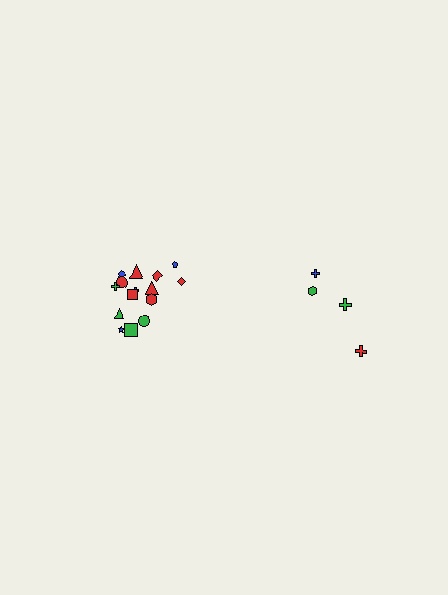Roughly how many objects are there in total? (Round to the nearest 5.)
Roughly 20 objects in total.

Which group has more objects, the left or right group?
The left group.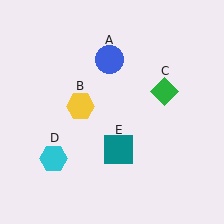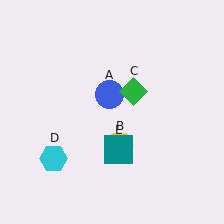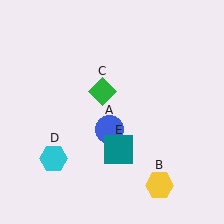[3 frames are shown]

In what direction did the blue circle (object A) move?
The blue circle (object A) moved down.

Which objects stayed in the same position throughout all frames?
Cyan hexagon (object D) and teal square (object E) remained stationary.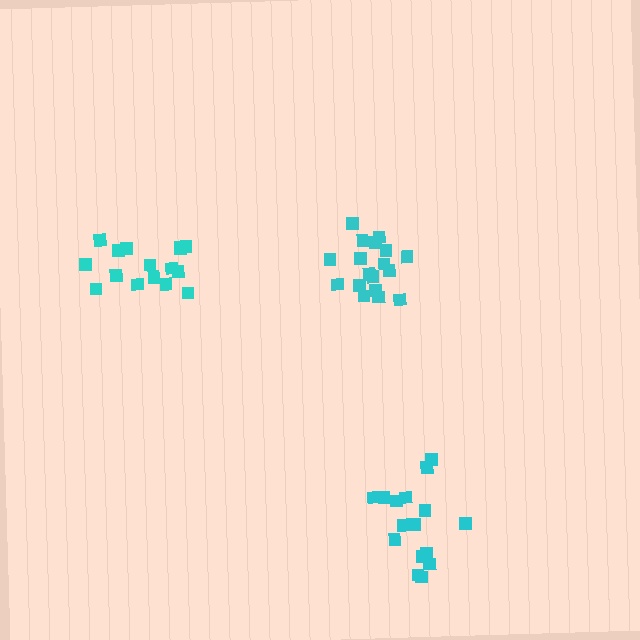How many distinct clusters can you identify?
There are 3 distinct clusters.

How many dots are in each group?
Group 1: 18 dots, Group 2: 16 dots, Group 3: 17 dots (51 total).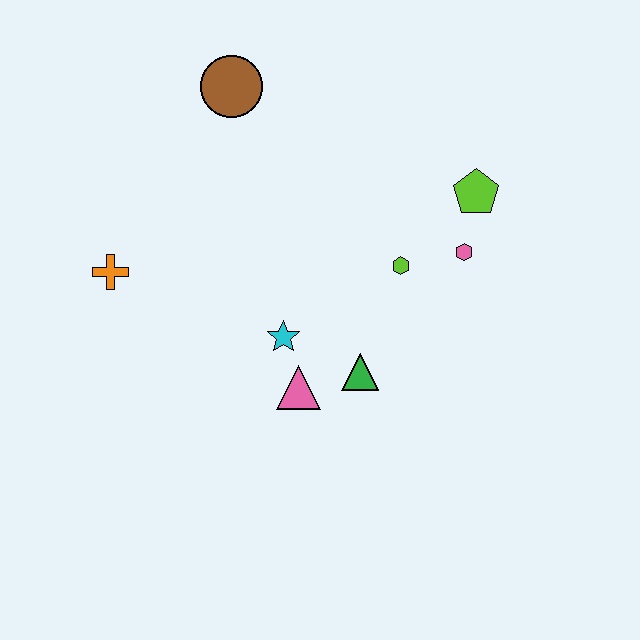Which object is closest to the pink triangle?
The cyan star is closest to the pink triangle.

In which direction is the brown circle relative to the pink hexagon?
The brown circle is to the left of the pink hexagon.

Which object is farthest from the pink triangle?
The brown circle is farthest from the pink triangle.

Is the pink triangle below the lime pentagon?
Yes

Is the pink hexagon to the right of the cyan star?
Yes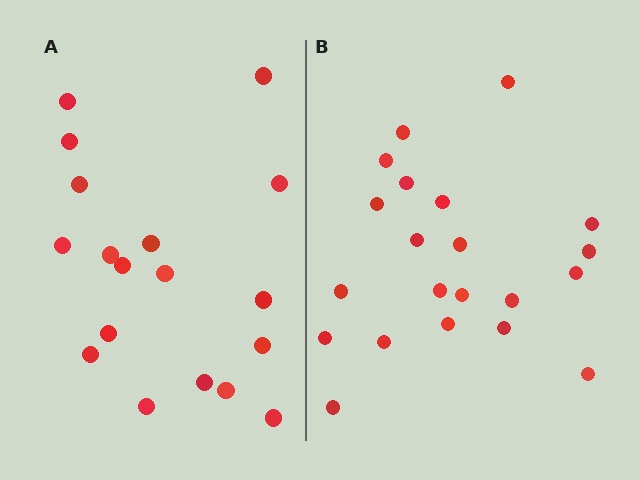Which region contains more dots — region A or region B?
Region B (the right region) has more dots.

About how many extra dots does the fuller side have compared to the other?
Region B has just a few more — roughly 2 or 3 more dots than region A.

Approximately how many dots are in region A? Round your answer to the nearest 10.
About 20 dots. (The exact count is 18, which rounds to 20.)